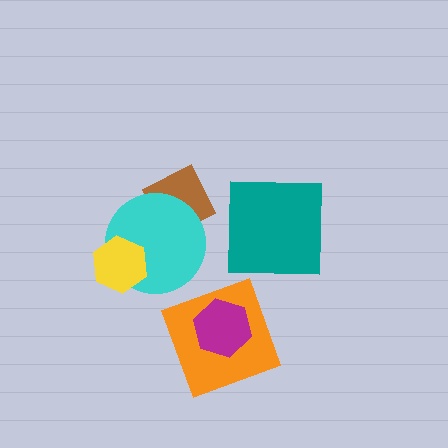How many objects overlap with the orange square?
1 object overlaps with the orange square.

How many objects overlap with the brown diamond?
1 object overlaps with the brown diamond.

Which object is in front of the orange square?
The magenta hexagon is in front of the orange square.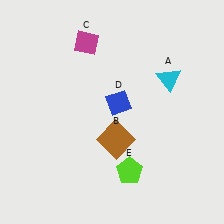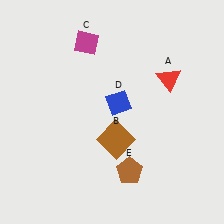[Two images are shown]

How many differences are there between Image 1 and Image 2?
There are 2 differences between the two images.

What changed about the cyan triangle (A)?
In Image 1, A is cyan. In Image 2, it changed to red.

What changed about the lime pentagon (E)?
In Image 1, E is lime. In Image 2, it changed to brown.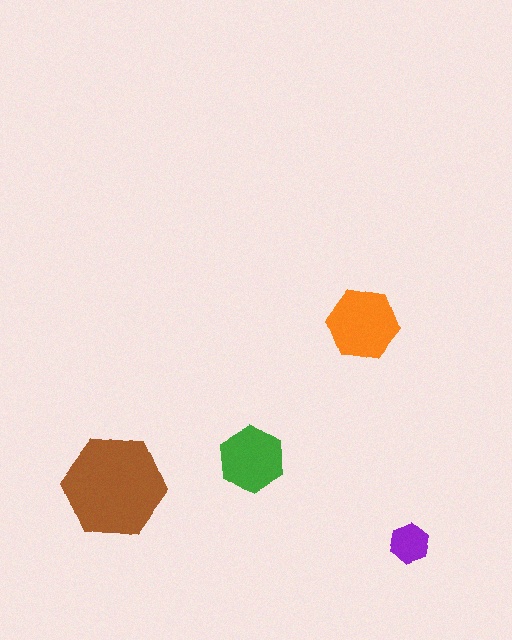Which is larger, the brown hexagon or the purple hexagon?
The brown one.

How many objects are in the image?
There are 4 objects in the image.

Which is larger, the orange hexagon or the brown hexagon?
The brown one.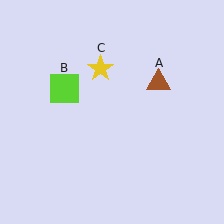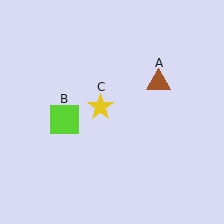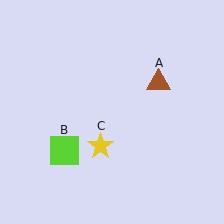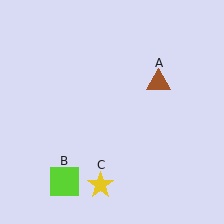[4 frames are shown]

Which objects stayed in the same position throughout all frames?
Brown triangle (object A) remained stationary.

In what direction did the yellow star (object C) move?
The yellow star (object C) moved down.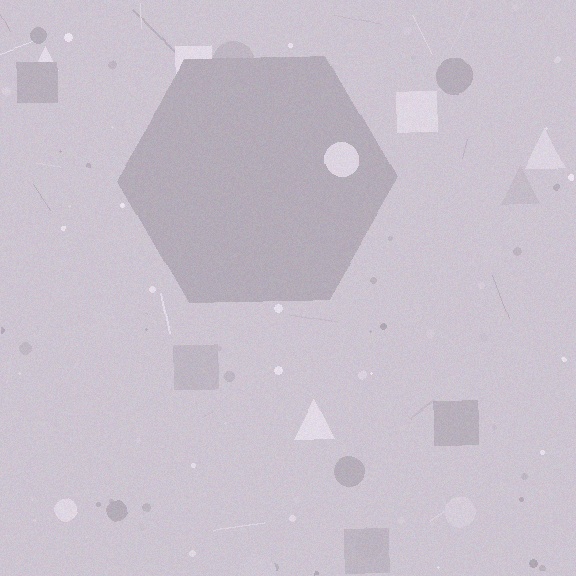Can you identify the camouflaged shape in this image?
The camouflaged shape is a hexagon.